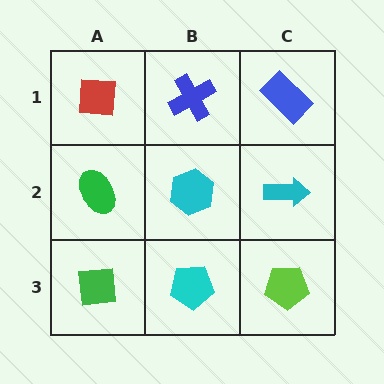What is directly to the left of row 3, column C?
A cyan pentagon.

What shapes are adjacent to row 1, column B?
A cyan hexagon (row 2, column B), a red square (row 1, column A), a blue rectangle (row 1, column C).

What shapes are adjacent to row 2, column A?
A red square (row 1, column A), a green square (row 3, column A), a cyan hexagon (row 2, column B).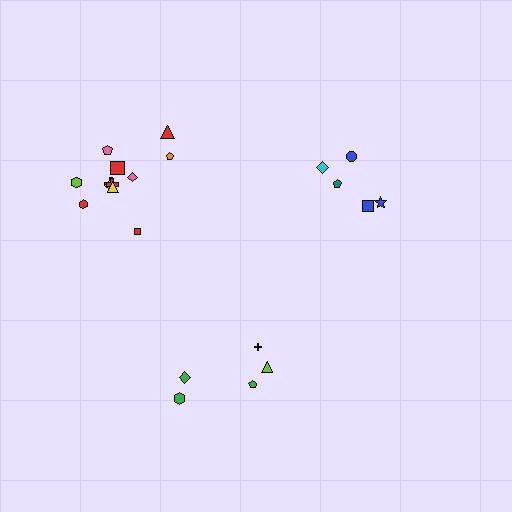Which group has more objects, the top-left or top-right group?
The top-left group.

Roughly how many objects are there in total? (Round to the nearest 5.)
Roughly 20 objects in total.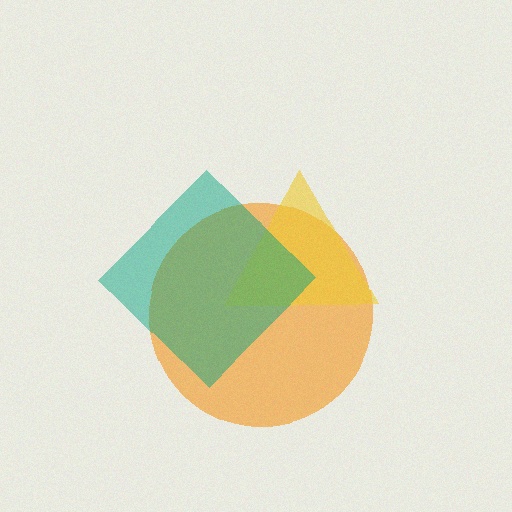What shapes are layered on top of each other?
The layered shapes are: an orange circle, a yellow triangle, a teal diamond.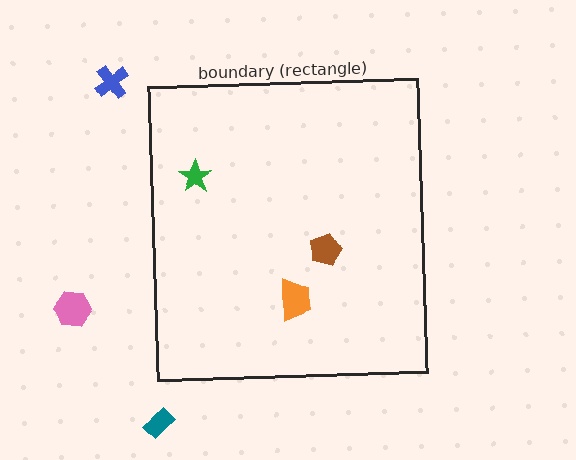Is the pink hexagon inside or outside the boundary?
Outside.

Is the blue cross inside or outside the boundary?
Outside.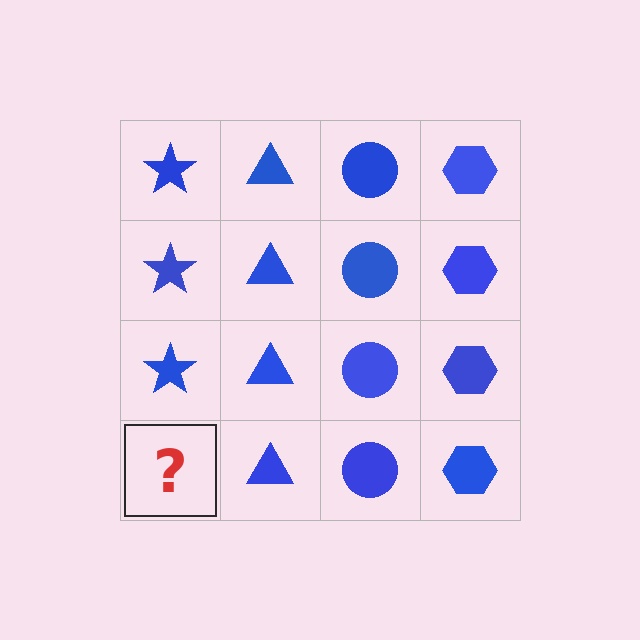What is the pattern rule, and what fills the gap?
The rule is that each column has a consistent shape. The gap should be filled with a blue star.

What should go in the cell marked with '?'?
The missing cell should contain a blue star.